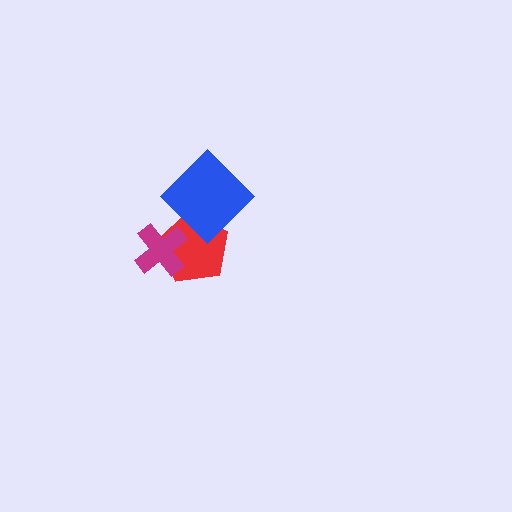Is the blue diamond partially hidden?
No, no other shape covers it.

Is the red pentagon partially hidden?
Yes, it is partially covered by another shape.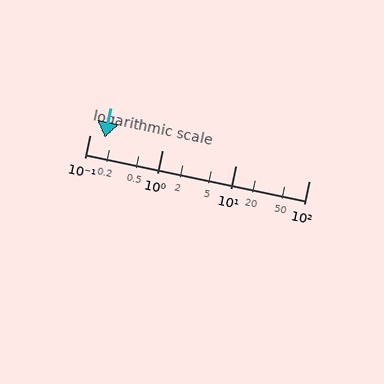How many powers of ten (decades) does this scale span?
The scale spans 3 decades, from 0.1 to 100.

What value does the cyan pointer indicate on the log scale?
The pointer indicates approximately 0.16.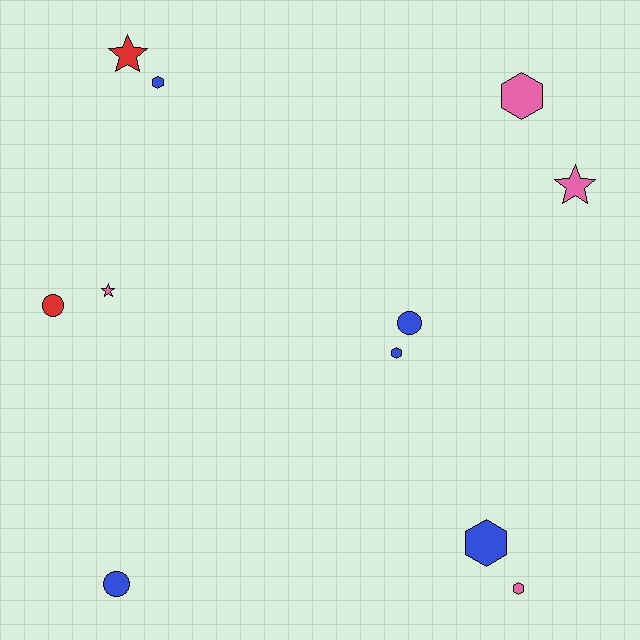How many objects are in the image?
There are 11 objects.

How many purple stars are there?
There are no purple stars.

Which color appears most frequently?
Blue, with 5 objects.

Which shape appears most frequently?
Hexagon, with 5 objects.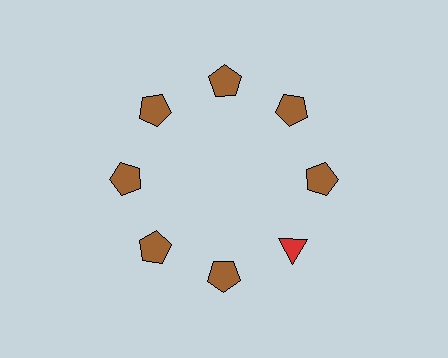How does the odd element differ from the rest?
It differs in both color (red instead of brown) and shape (triangle instead of pentagon).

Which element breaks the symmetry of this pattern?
The red triangle at roughly the 4 o'clock position breaks the symmetry. All other shapes are brown pentagons.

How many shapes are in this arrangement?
There are 8 shapes arranged in a ring pattern.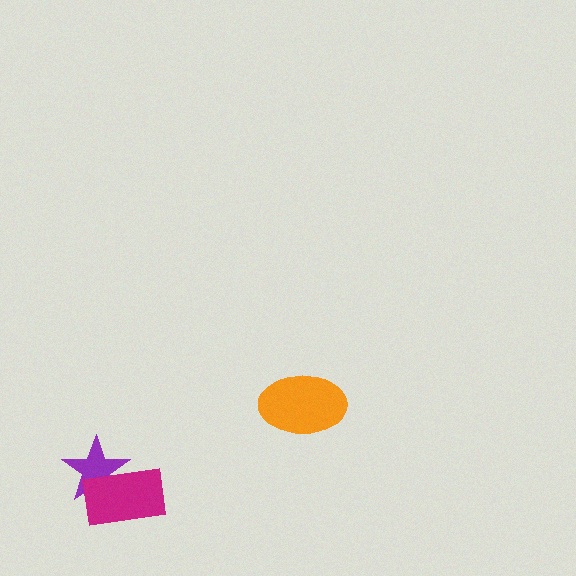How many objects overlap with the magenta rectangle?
1 object overlaps with the magenta rectangle.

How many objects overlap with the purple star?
1 object overlaps with the purple star.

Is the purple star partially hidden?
Yes, it is partially covered by another shape.